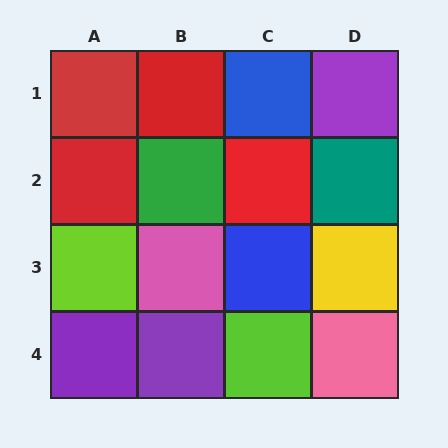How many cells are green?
1 cell is green.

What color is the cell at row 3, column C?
Blue.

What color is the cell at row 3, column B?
Pink.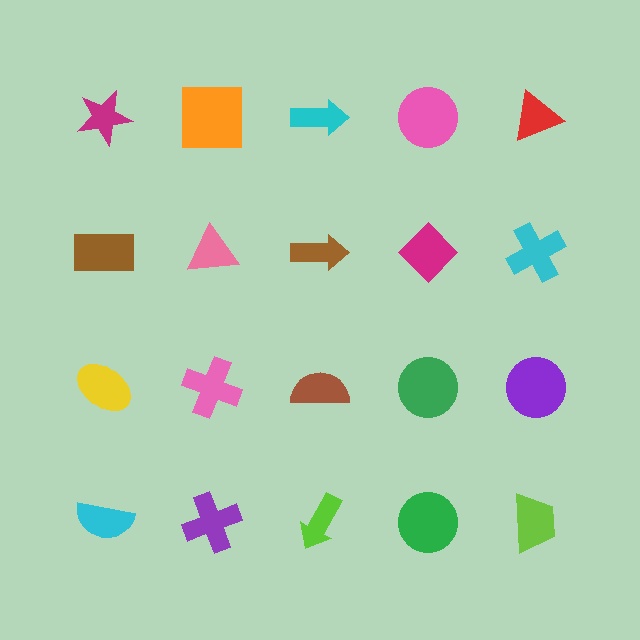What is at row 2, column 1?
A brown rectangle.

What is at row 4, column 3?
A lime arrow.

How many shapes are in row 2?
5 shapes.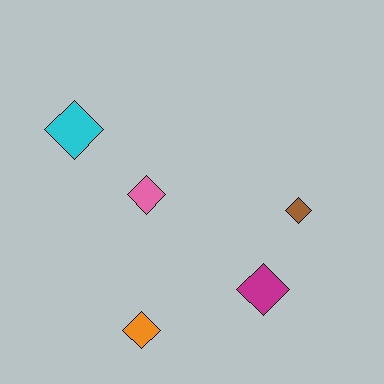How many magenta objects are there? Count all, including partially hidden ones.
There is 1 magenta object.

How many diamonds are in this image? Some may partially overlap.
There are 5 diamonds.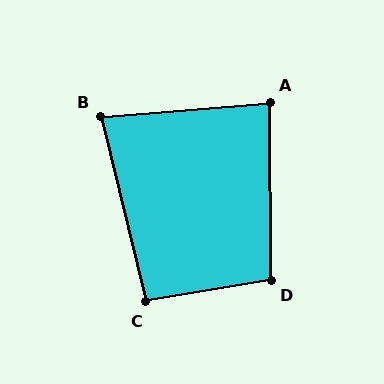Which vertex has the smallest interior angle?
B, at approximately 81 degrees.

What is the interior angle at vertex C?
Approximately 94 degrees (approximately right).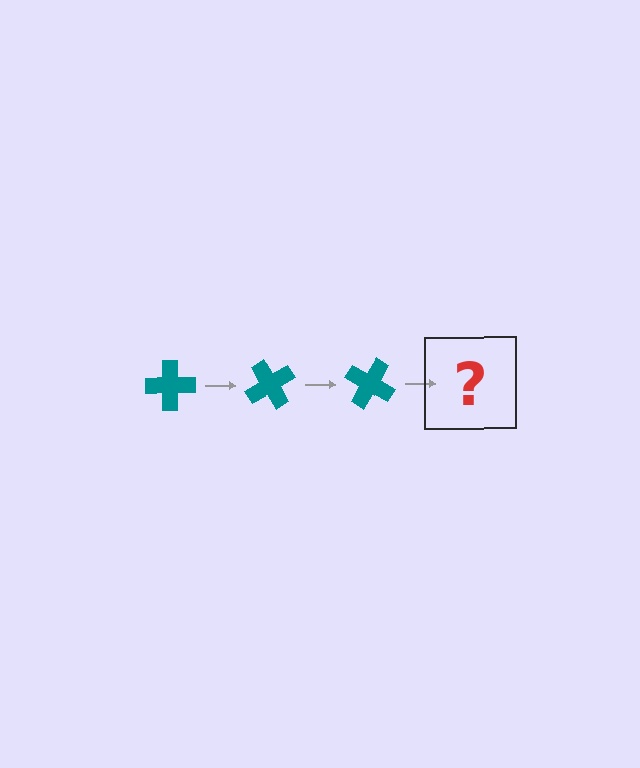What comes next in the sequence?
The next element should be a teal cross rotated 180 degrees.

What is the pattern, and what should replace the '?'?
The pattern is that the cross rotates 60 degrees each step. The '?' should be a teal cross rotated 180 degrees.